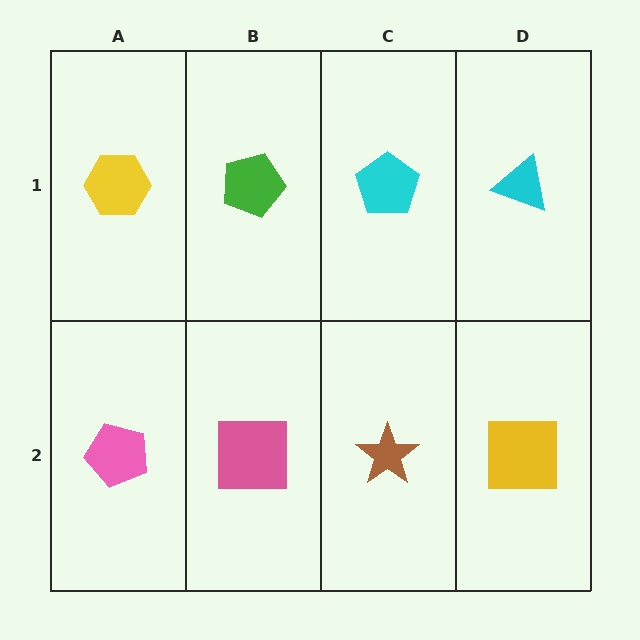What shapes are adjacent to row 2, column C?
A cyan pentagon (row 1, column C), a pink square (row 2, column B), a yellow square (row 2, column D).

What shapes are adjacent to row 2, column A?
A yellow hexagon (row 1, column A), a pink square (row 2, column B).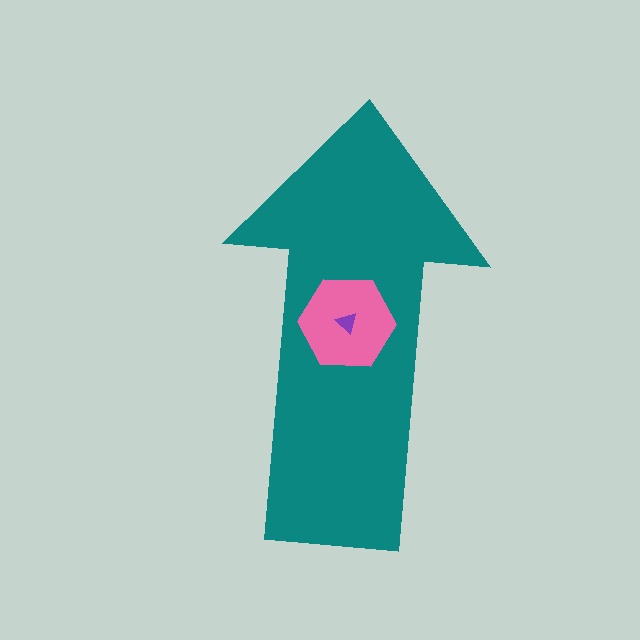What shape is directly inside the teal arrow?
The pink hexagon.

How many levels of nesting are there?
3.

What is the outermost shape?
The teal arrow.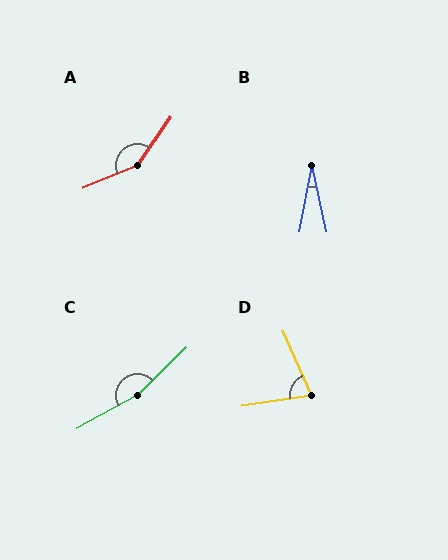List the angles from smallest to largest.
B (23°), D (75°), A (147°), C (164°).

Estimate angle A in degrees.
Approximately 147 degrees.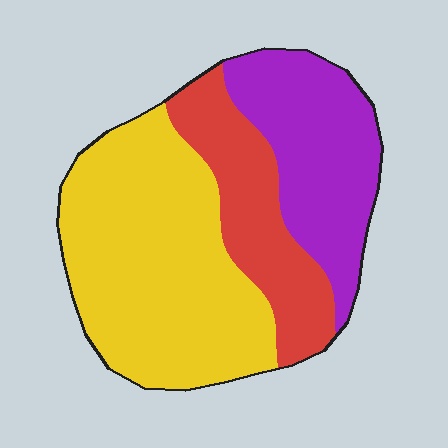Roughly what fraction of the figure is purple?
Purple covers 28% of the figure.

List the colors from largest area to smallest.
From largest to smallest: yellow, purple, red.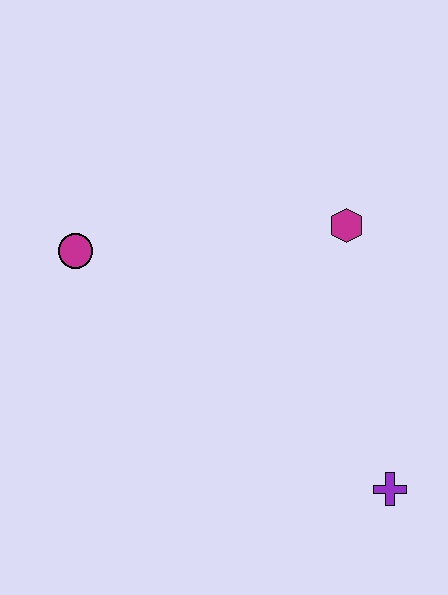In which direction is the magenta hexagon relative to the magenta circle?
The magenta hexagon is to the right of the magenta circle.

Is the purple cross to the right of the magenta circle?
Yes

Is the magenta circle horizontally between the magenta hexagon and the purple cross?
No